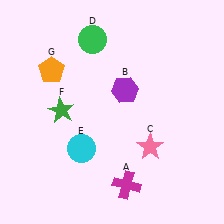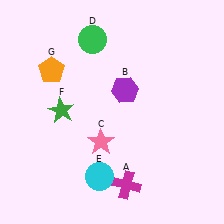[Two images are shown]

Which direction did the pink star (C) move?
The pink star (C) moved left.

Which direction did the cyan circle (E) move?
The cyan circle (E) moved down.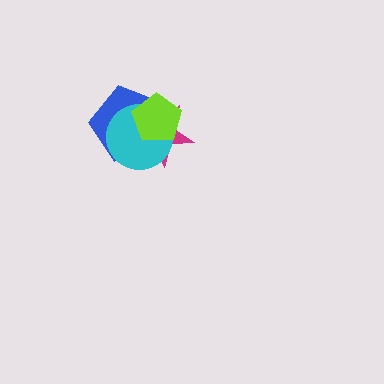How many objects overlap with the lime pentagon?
3 objects overlap with the lime pentagon.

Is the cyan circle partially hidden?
Yes, it is partially covered by another shape.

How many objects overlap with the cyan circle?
3 objects overlap with the cyan circle.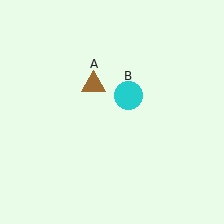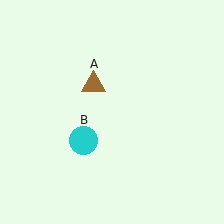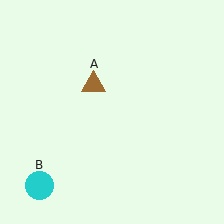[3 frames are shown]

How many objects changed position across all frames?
1 object changed position: cyan circle (object B).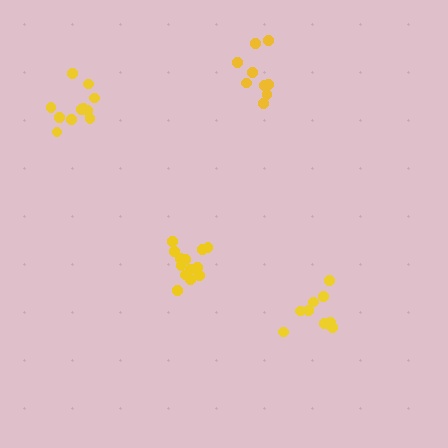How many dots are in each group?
Group 1: 13 dots, Group 2: 9 dots, Group 3: 11 dots, Group 4: 9 dots (42 total).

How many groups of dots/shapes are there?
There are 4 groups.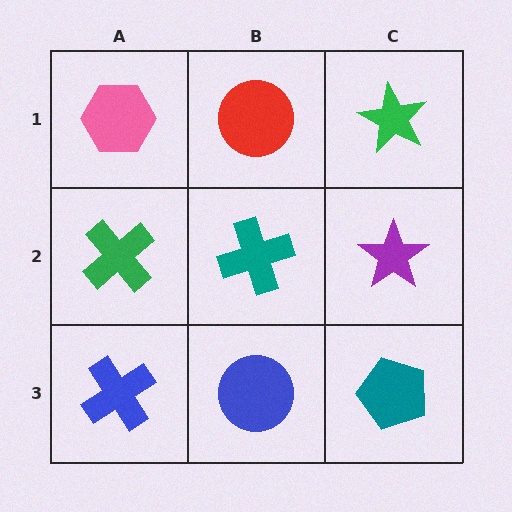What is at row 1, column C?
A green star.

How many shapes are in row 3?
3 shapes.